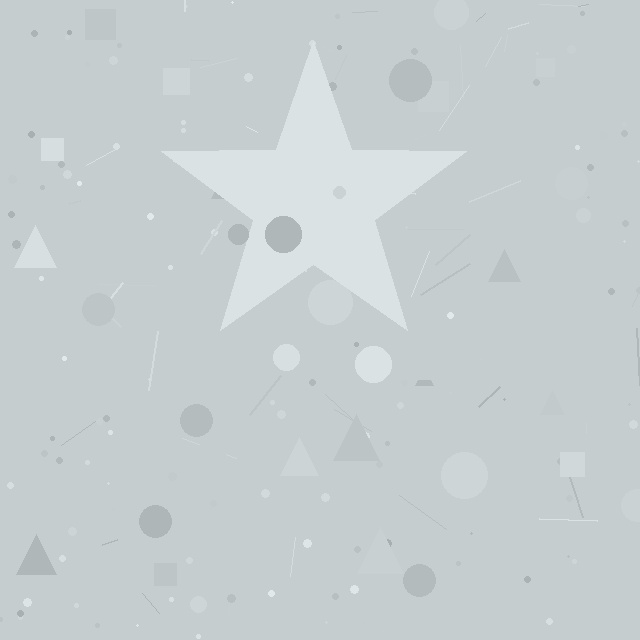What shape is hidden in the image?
A star is hidden in the image.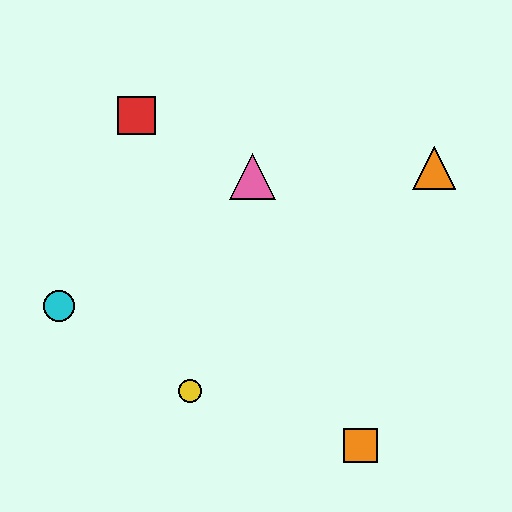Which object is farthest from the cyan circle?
The orange triangle is farthest from the cyan circle.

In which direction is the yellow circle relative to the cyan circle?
The yellow circle is to the right of the cyan circle.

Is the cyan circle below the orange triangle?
Yes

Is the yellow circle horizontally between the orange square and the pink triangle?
No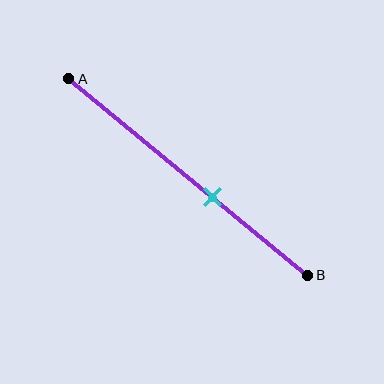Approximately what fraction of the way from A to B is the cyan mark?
The cyan mark is approximately 60% of the way from A to B.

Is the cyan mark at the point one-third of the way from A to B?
No, the mark is at about 60% from A, not at the 33% one-third point.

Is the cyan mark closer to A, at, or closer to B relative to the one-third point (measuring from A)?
The cyan mark is closer to point B than the one-third point of segment AB.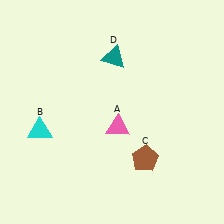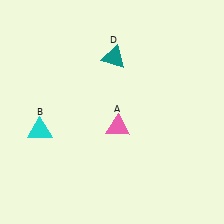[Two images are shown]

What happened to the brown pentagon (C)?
The brown pentagon (C) was removed in Image 2. It was in the bottom-right area of Image 1.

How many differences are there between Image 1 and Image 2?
There is 1 difference between the two images.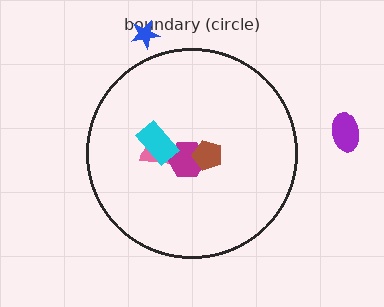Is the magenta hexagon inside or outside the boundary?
Inside.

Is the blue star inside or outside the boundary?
Outside.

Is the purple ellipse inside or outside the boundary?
Outside.